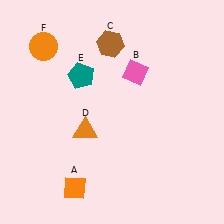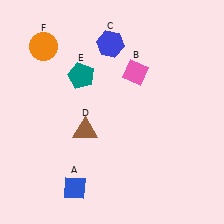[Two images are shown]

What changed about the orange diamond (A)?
In Image 1, A is orange. In Image 2, it changed to blue.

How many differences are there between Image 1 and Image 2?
There are 3 differences between the two images.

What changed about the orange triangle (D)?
In Image 1, D is orange. In Image 2, it changed to brown.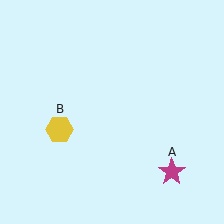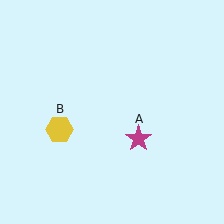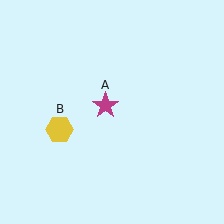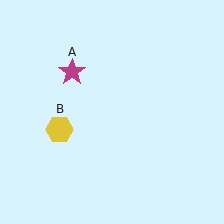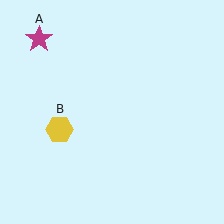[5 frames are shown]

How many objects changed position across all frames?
1 object changed position: magenta star (object A).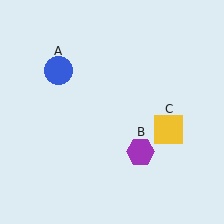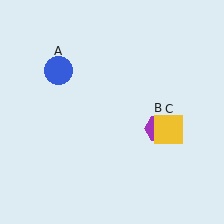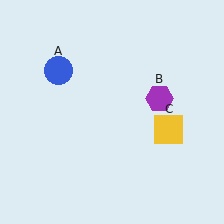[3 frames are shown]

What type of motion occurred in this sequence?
The purple hexagon (object B) rotated counterclockwise around the center of the scene.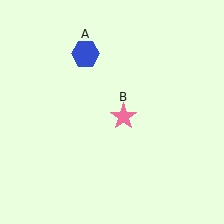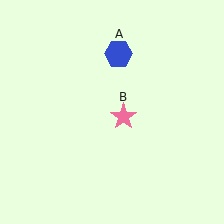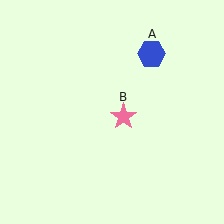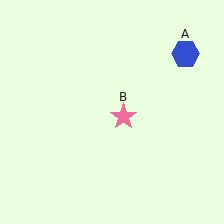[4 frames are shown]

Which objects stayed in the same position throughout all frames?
Pink star (object B) remained stationary.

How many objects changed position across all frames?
1 object changed position: blue hexagon (object A).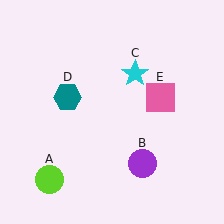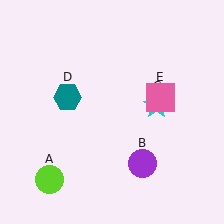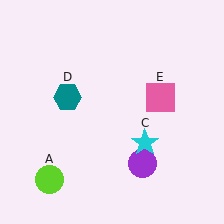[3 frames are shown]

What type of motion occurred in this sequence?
The cyan star (object C) rotated clockwise around the center of the scene.